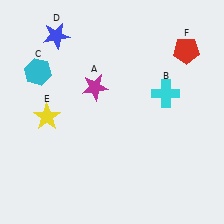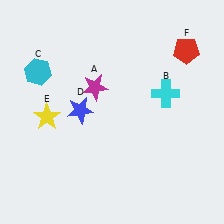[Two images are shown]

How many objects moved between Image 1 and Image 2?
1 object moved between the two images.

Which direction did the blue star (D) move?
The blue star (D) moved down.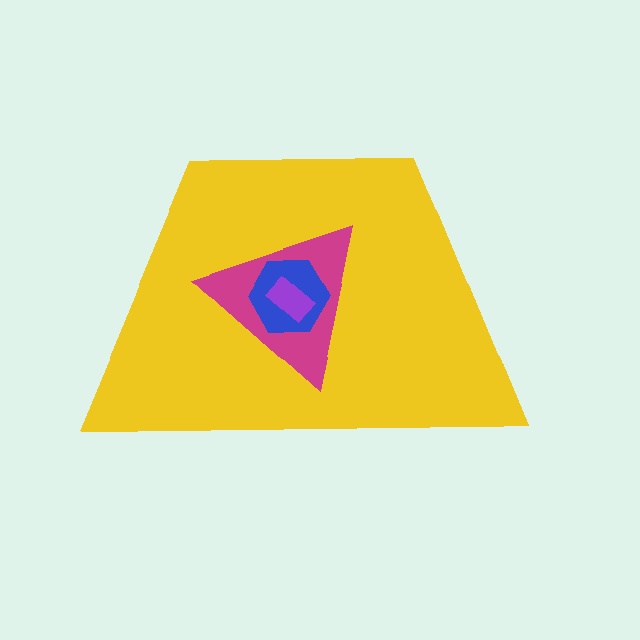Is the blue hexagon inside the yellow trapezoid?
Yes.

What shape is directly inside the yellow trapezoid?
The magenta triangle.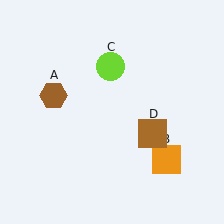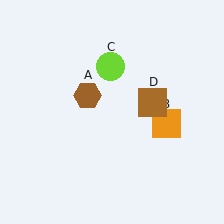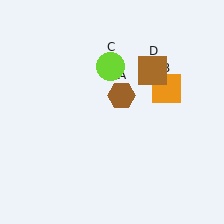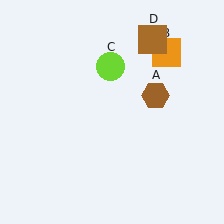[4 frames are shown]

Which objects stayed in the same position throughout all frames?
Lime circle (object C) remained stationary.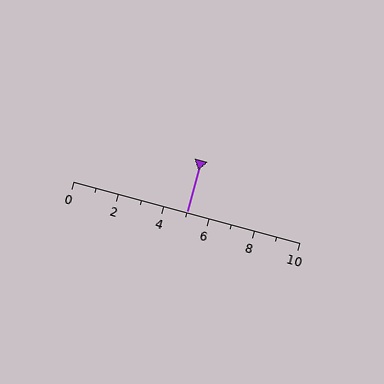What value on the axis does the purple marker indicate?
The marker indicates approximately 5.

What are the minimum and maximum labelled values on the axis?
The axis runs from 0 to 10.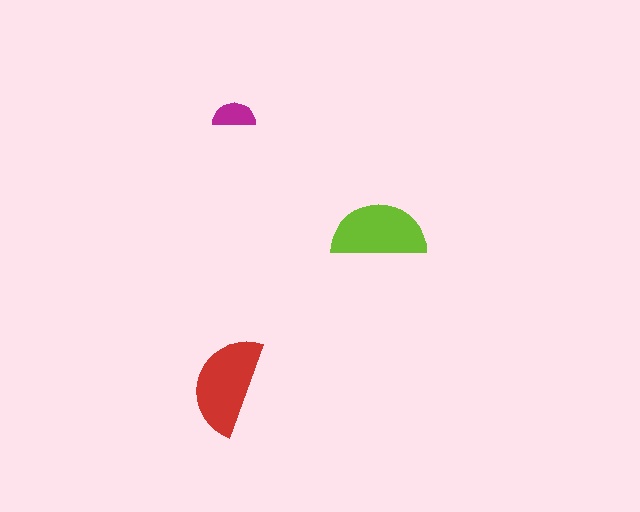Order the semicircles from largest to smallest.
the red one, the lime one, the magenta one.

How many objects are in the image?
There are 3 objects in the image.